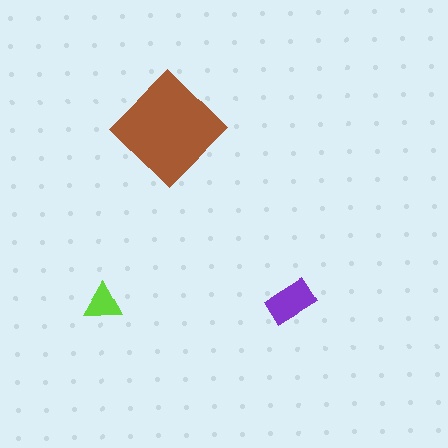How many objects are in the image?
There are 3 objects in the image.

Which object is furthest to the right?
The purple rectangle is rightmost.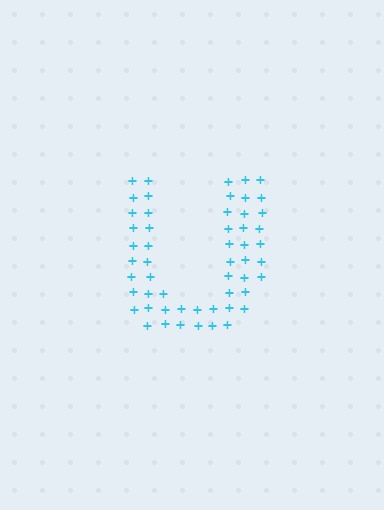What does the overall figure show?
The overall figure shows the letter U.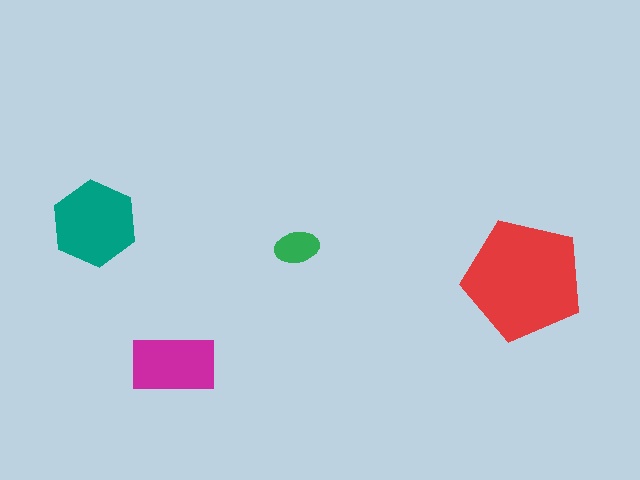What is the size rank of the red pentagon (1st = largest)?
1st.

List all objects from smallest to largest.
The green ellipse, the magenta rectangle, the teal hexagon, the red pentagon.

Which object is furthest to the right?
The red pentagon is rightmost.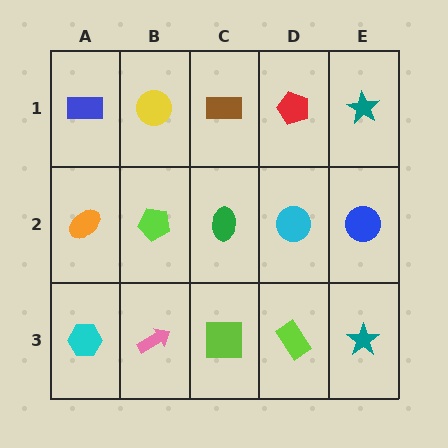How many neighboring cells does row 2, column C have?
4.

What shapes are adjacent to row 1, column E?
A blue circle (row 2, column E), a red pentagon (row 1, column D).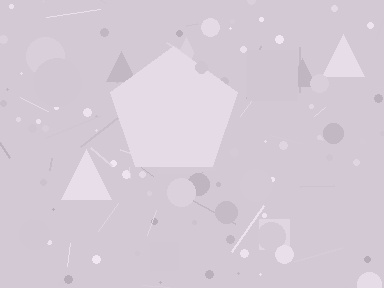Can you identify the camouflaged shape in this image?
The camouflaged shape is a pentagon.